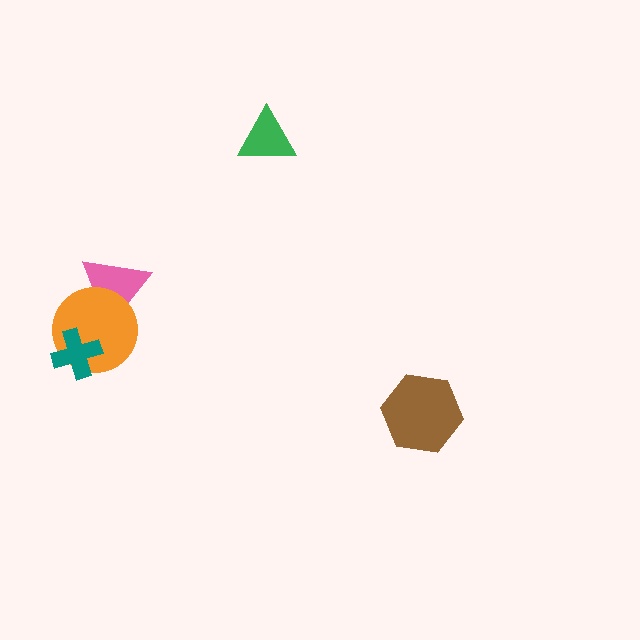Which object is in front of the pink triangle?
The orange circle is in front of the pink triangle.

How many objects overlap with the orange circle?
2 objects overlap with the orange circle.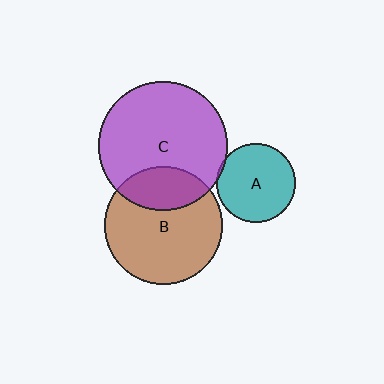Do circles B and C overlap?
Yes.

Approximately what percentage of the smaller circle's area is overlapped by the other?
Approximately 25%.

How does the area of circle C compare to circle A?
Approximately 2.7 times.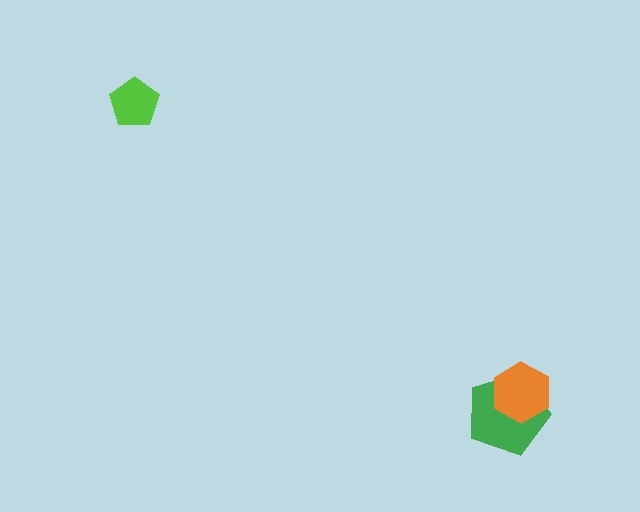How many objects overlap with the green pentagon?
1 object overlaps with the green pentagon.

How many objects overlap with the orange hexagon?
1 object overlaps with the orange hexagon.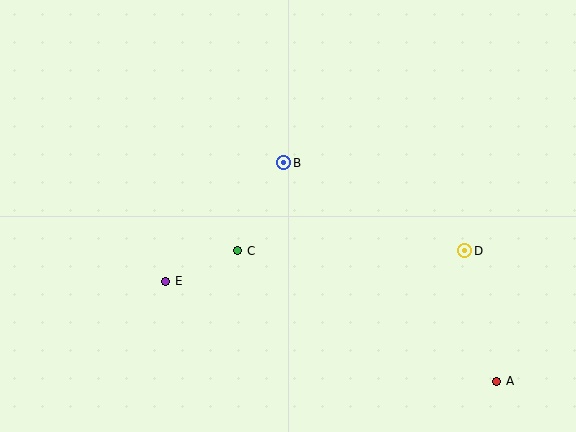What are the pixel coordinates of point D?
Point D is at (465, 251).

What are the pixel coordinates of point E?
Point E is at (166, 281).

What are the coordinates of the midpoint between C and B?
The midpoint between C and B is at (261, 207).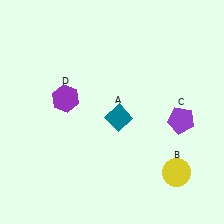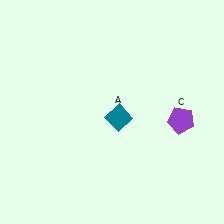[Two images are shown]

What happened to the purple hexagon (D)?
The purple hexagon (D) was removed in Image 2. It was in the top-left area of Image 1.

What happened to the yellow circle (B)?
The yellow circle (B) was removed in Image 2. It was in the bottom-right area of Image 1.